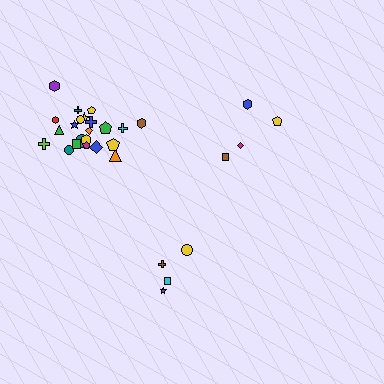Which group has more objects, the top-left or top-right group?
The top-left group.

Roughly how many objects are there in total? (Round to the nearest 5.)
Roughly 30 objects in total.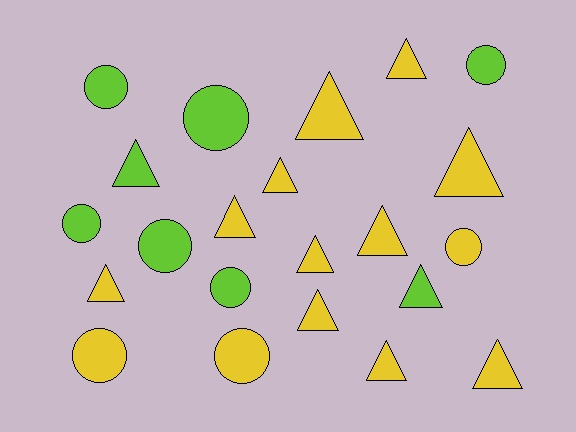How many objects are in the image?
There are 22 objects.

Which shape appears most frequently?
Triangle, with 13 objects.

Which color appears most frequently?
Yellow, with 14 objects.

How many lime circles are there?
There are 6 lime circles.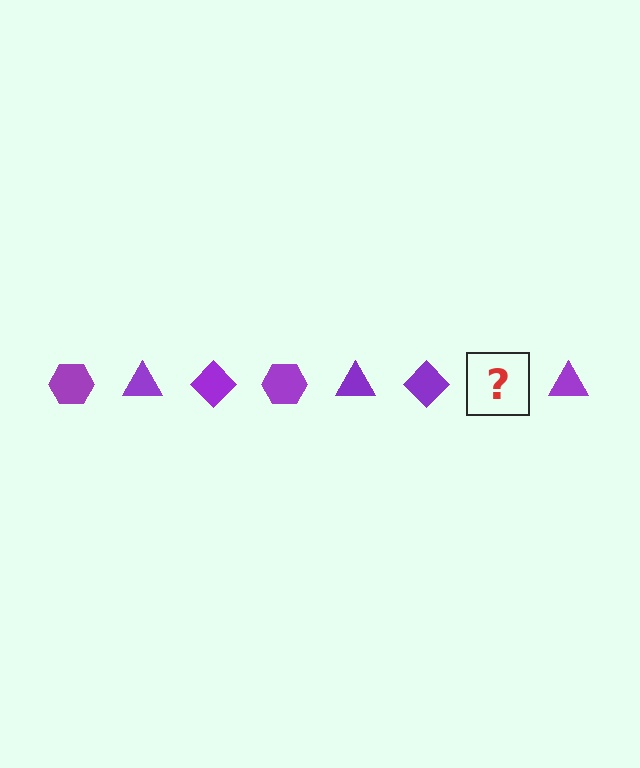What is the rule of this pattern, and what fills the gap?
The rule is that the pattern cycles through hexagon, triangle, diamond shapes in purple. The gap should be filled with a purple hexagon.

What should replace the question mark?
The question mark should be replaced with a purple hexagon.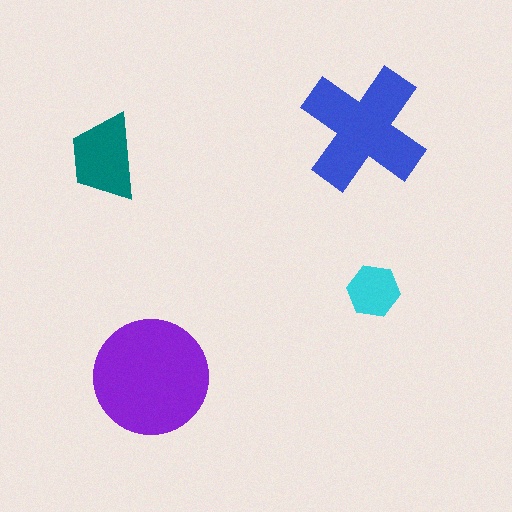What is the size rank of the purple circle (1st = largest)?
1st.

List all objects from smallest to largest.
The cyan hexagon, the teal trapezoid, the blue cross, the purple circle.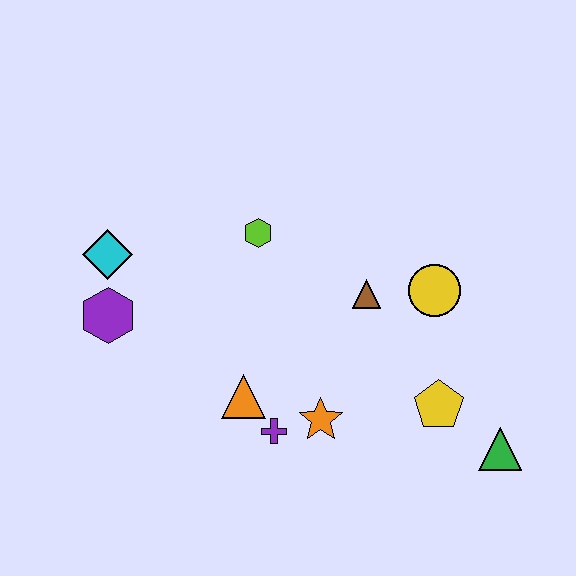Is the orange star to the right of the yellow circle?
No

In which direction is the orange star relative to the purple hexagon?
The orange star is to the right of the purple hexagon.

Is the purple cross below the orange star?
Yes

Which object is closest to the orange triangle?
The purple cross is closest to the orange triangle.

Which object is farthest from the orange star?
The cyan diamond is farthest from the orange star.